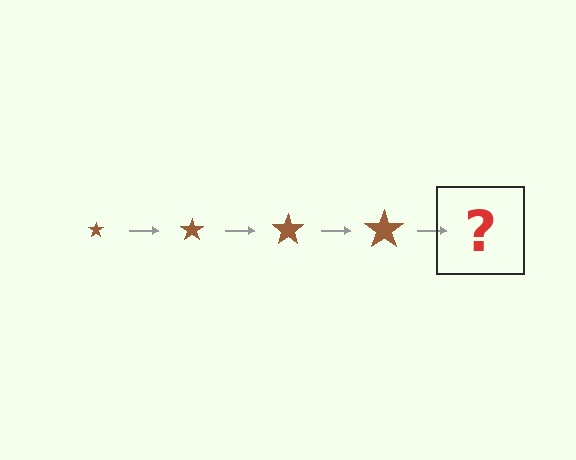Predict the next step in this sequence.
The next step is a brown star, larger than the previous one.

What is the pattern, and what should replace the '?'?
The pattern is that the star gets progressively larger each step. The '?' should be a brown star, larger than the previous one.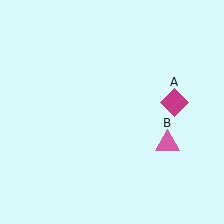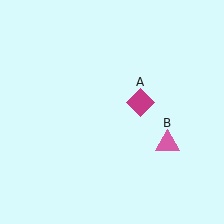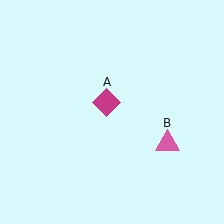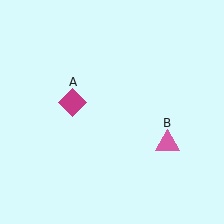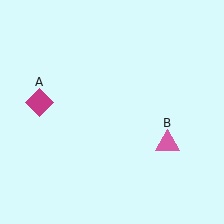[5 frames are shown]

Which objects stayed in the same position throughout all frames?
Pink triangle (object B) remained stationary.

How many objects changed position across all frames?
1 object changed position: magenta diamond (object A).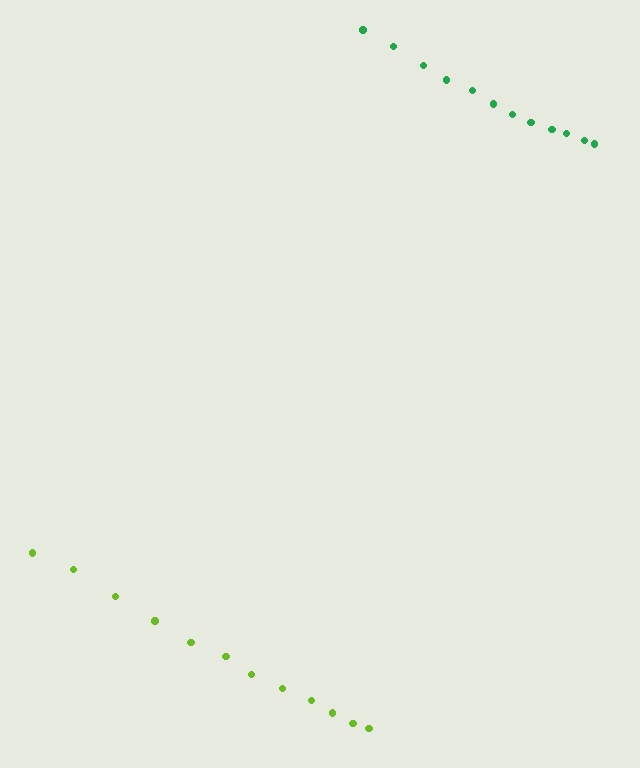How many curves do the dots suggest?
There are 2 distinct paths.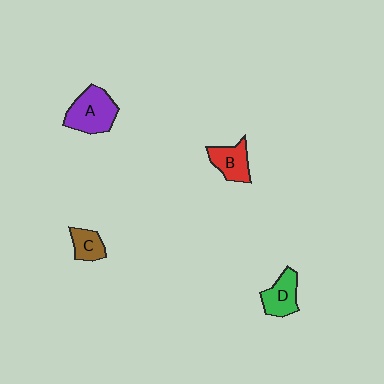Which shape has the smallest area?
Shape C (brown).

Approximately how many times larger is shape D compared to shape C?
Approximately 1.4 times.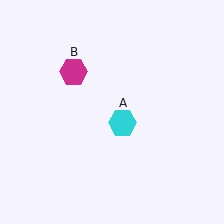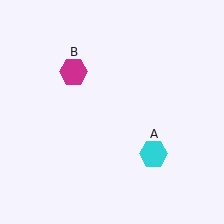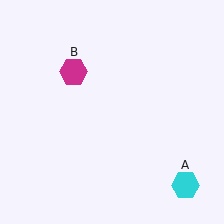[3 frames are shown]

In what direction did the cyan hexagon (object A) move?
The cyan hexagon (object A) moved down and to the right.